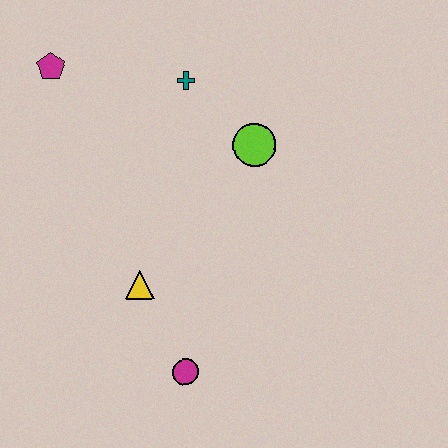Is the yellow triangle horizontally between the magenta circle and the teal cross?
No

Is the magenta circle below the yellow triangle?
Yes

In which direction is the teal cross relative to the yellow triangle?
The teal cross is above the yellow triangle.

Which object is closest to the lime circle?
The teal cross is closest to the lime circle.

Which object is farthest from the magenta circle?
The magenta pentagon is farthest from the magenta circle.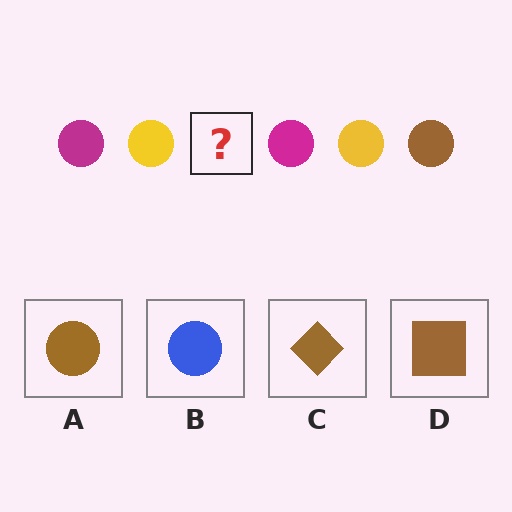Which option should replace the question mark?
Option A.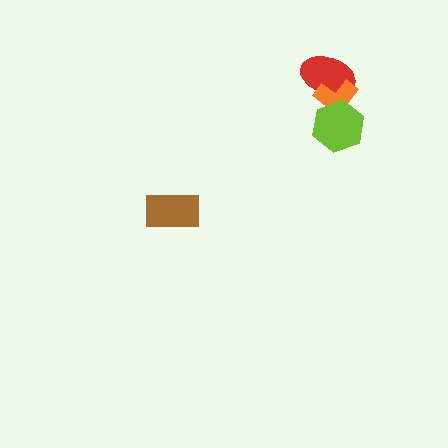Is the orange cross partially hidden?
Yes, it is partially covered by another shape.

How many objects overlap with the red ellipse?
1 object overlaps with the red ellipse.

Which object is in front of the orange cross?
The lime hexagon is in front of the orange cross.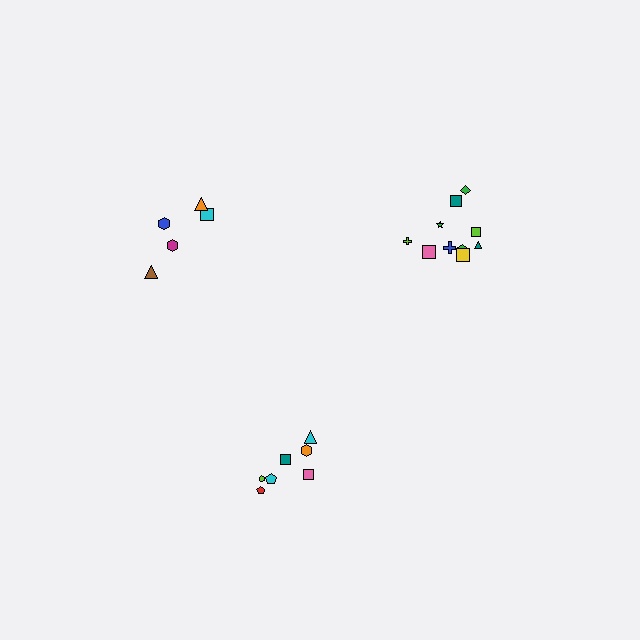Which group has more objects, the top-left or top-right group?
The top-right group.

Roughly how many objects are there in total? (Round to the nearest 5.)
Roughly 20 objects in total.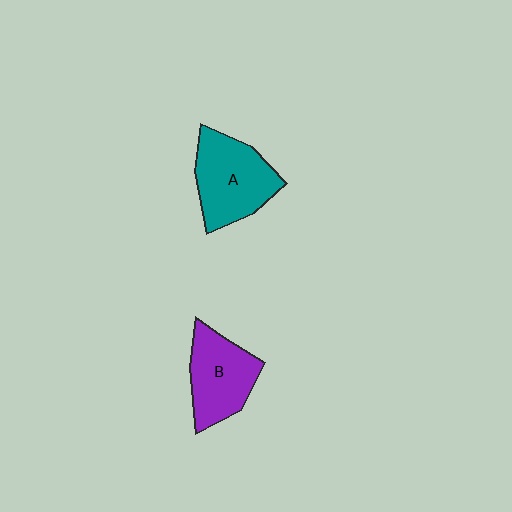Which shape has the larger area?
Shape A (teal).